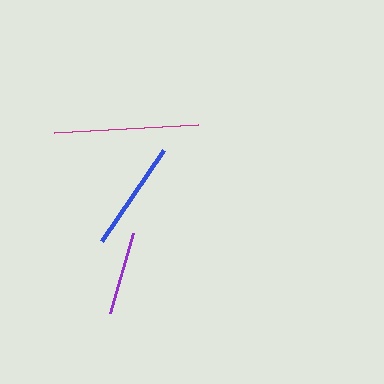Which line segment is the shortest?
The purple line is the shortest at approximately 83 pixels.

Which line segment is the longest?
The magenta line is the longest at approximately 144 pixels.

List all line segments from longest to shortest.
From longest to shortest: magenta, blue, purple.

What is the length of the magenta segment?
The magenta segment is approximately 144 pixels long.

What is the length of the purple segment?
The purple segment is approximately 83 pixels long.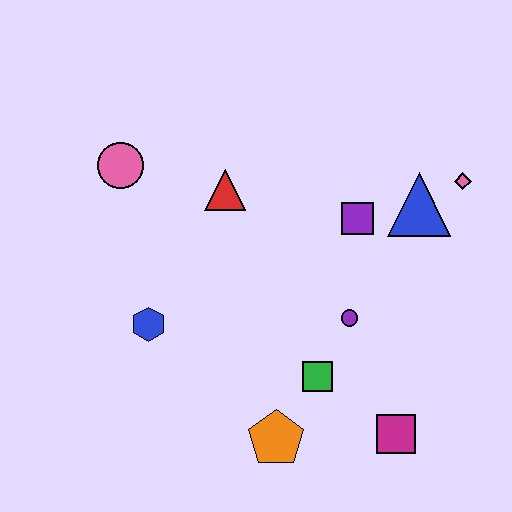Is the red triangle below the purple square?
No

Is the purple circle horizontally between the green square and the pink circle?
No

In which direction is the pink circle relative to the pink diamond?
The pink circle is to the left of the pink diamond.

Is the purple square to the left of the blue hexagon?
No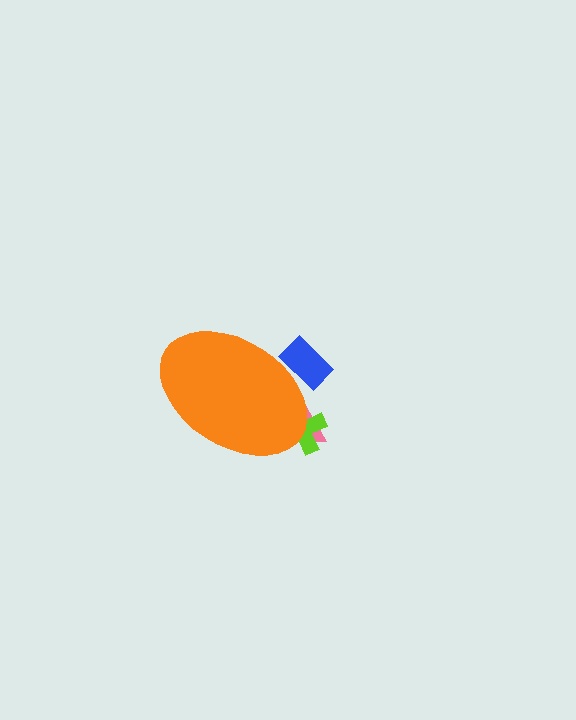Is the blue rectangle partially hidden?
Yes, the blue rectangle is partially hidden behind the orange ellipse.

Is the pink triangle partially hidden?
Yes, the pink triangle is partially hidden behind the orange ellipse.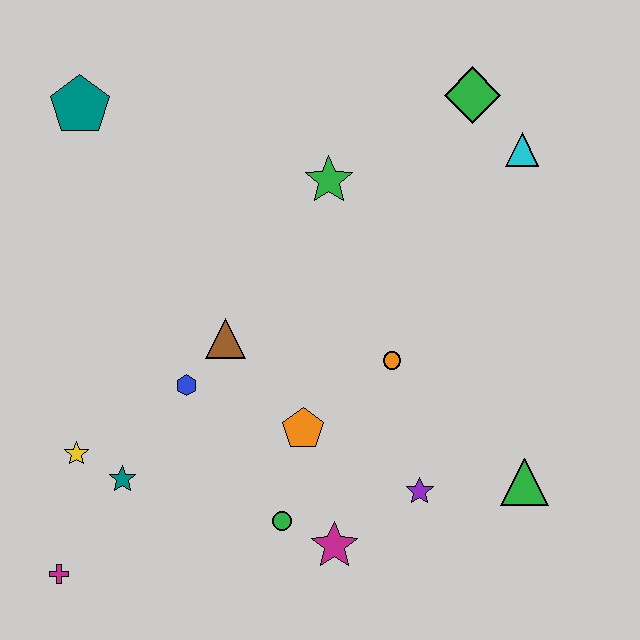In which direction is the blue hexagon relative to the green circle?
The blue hexagon is above the green circle.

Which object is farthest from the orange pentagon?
The teal pentagon is farthest from the orange pentagon.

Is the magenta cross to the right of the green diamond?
No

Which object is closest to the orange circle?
The orange pentagon is closest to the orange circle.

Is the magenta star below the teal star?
Yes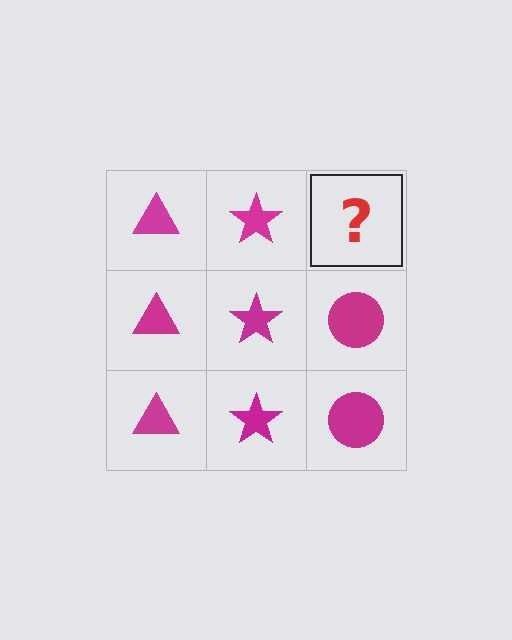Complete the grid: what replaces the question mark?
The question mark should be replaced with a magenta circle.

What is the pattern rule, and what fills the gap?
The rule is that each column has a consistent shape. The gap should be filled with a magenta circle.